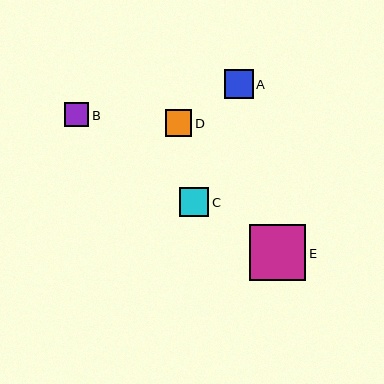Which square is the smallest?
Square B is the smallest with a size of approximately 24 pixels.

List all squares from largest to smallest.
From largest to smallest: E, C, A, D, B.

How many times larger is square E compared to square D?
Square E is approximately 2.1 times the size of square D.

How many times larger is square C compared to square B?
Square C is approximately 1.2 times the size of square B.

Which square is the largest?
Square E is the largest with a size of approximately 56 pixels.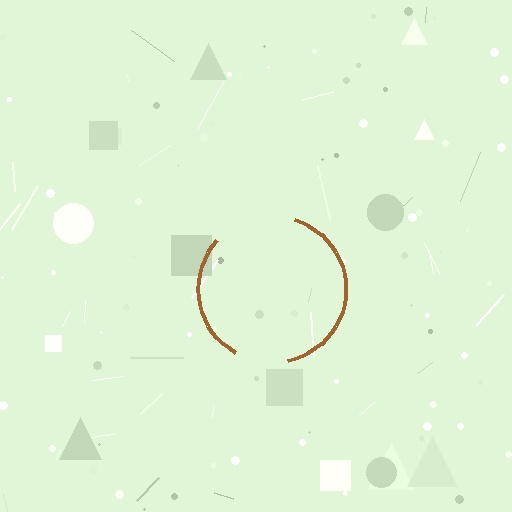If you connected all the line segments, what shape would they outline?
They would outline a circle.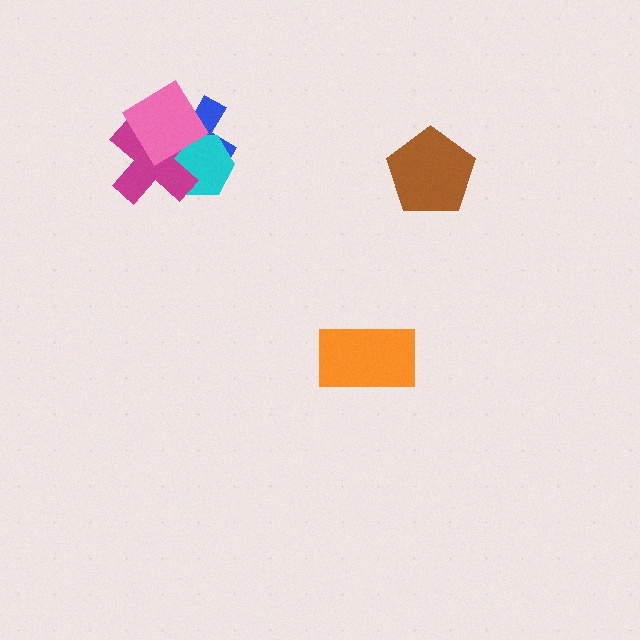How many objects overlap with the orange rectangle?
0 objects overlap with the orange rectangle.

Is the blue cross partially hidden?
Yes, it is partially covered by another shape.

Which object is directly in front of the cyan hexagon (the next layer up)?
The magenta cross is directly in front of the cyan hexagon.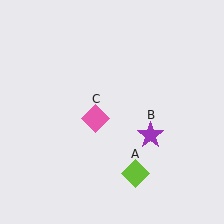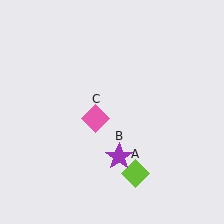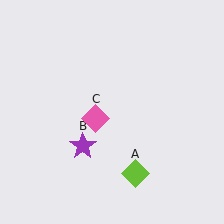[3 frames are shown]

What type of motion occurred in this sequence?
The purple star (object B) rotated clockwise around the center of the scene.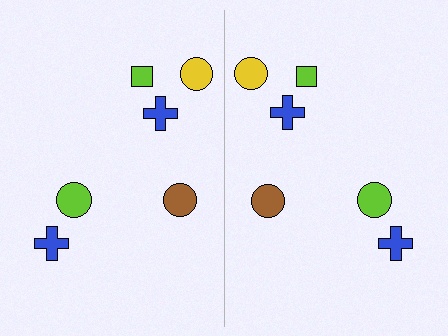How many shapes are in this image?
There are 12 shapes in this image.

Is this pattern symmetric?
Yes, this pattern has bilateral (reflection) symmetry.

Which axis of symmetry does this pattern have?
The pattern has a vertical axis of symmetry running through the center of the image.